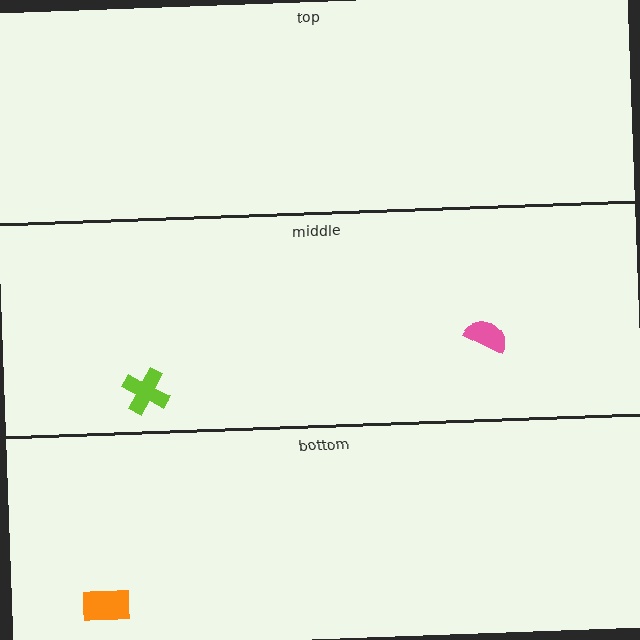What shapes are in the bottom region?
The orange rectangle.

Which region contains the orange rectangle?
The bottom region.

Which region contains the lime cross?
The middle region.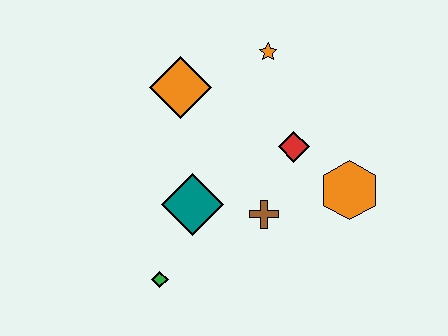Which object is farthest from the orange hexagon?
The green diamond is farthest from the orange hexagon.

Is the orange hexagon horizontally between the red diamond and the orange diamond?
No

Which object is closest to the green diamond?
The teal diamond is closest to the green diamond.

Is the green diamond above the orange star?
No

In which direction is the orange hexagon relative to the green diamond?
The orange hexagon is to the right of the green diamond.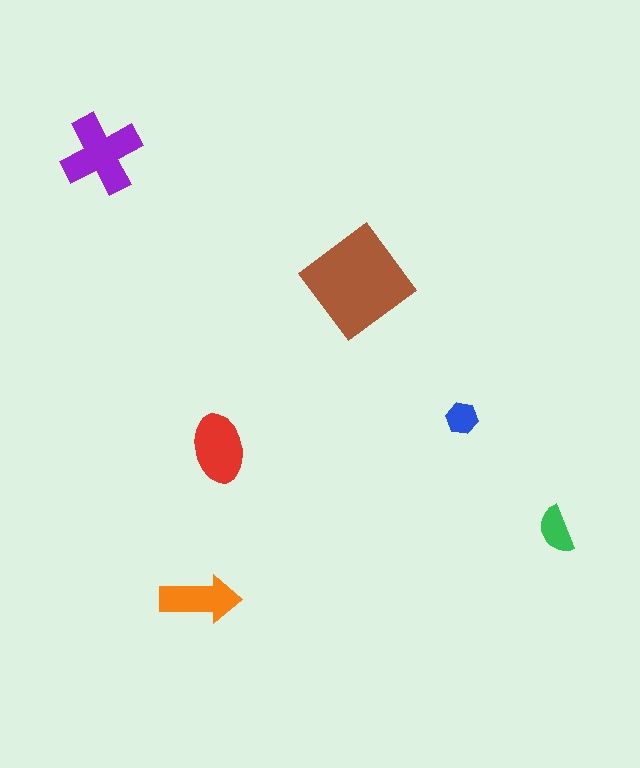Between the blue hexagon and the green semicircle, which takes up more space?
The green semicircle.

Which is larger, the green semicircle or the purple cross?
The purple cross.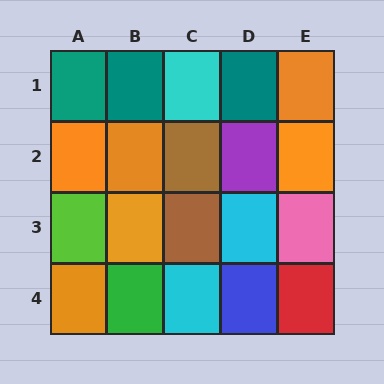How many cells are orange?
6 cells are orange.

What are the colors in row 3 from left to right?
Lime, orange, brown, cyan, pink.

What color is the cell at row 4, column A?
Orange.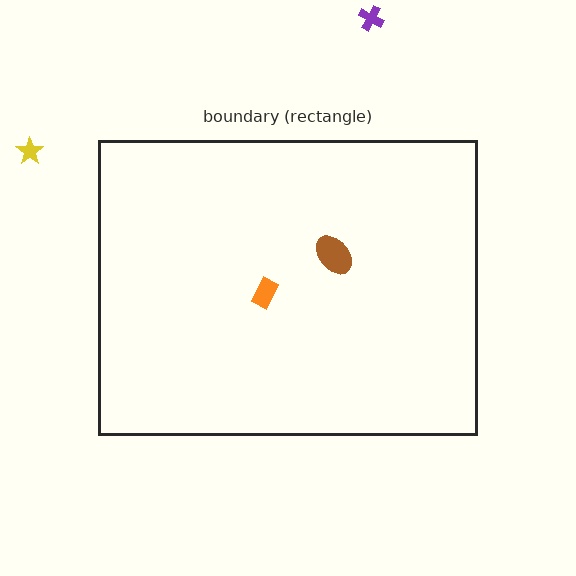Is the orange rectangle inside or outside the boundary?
Inside.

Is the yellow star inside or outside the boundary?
Outside.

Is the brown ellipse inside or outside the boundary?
Inside.